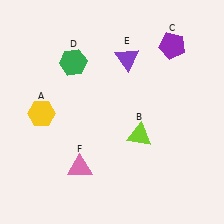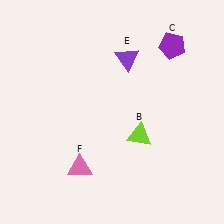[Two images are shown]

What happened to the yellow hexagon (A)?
The yellow hexagon (A) was removed in Image 2. It was in the bottom-left area of Image 1.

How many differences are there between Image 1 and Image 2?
There are 2 differences between the two images.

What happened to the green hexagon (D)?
The green hexagon (D) was removed in Image 2. It was in the top-left area of Image 1.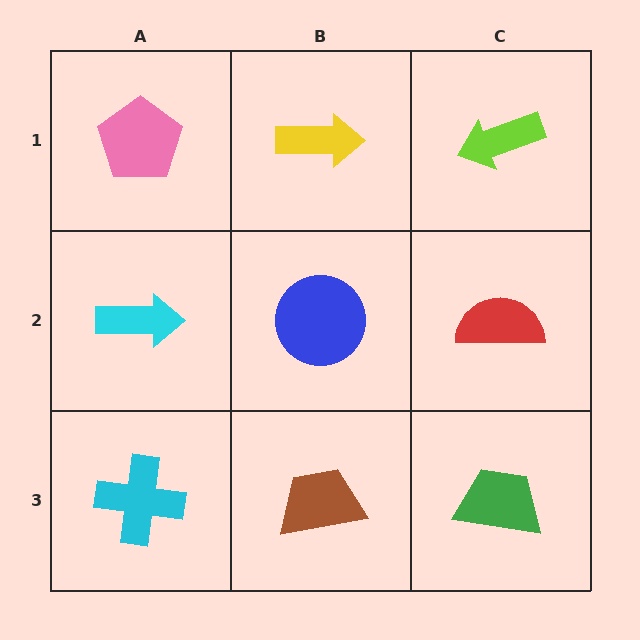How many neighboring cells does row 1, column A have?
2.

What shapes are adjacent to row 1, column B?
A blue circle (row 2, column B), a pink pentagon (row 1, column A), a lime arrow (row 1, column C).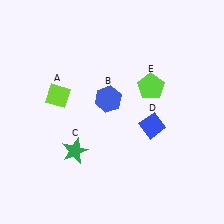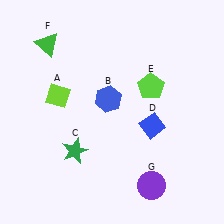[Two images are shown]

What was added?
A green triangle (F), a purple circle (G) were added in Image 2.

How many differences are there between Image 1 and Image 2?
There are 2 differences between the two images.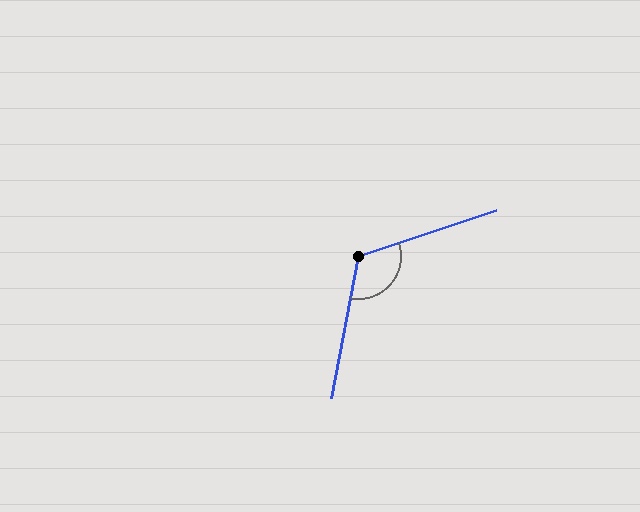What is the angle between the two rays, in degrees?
Approximately 119 degrees.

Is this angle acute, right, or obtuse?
It is obtuse.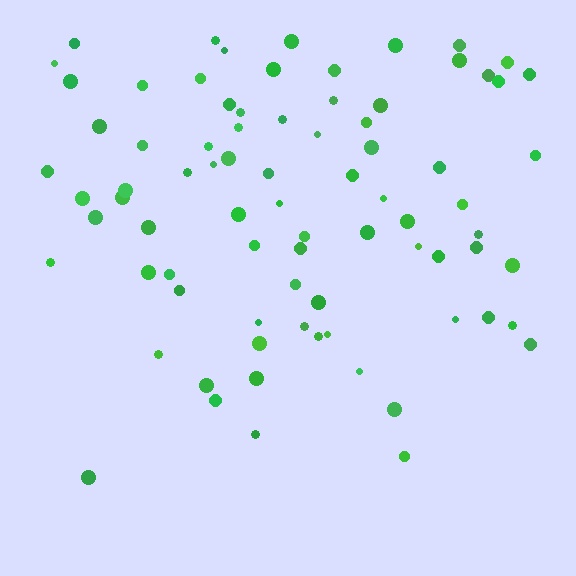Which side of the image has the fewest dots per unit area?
The bottom.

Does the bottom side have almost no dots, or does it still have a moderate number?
Still a moderate number, just noticeably fewer than the top.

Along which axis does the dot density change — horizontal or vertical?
Vertical.